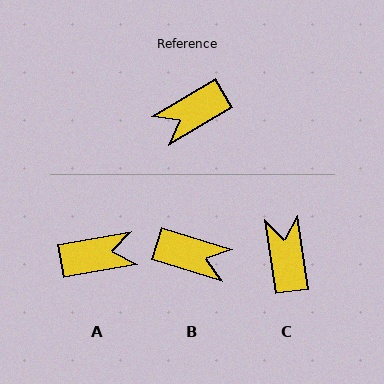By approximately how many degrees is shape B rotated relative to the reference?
Approximately 132 degrees counter-clockwise.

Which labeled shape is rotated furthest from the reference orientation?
A, about 159 degrees away.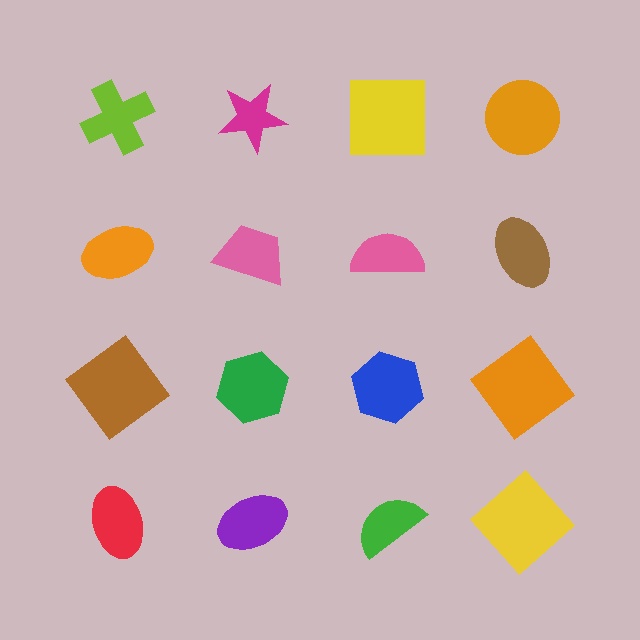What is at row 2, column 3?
A pink semicircle.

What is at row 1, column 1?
A lime cross.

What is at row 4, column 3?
A green semicircle.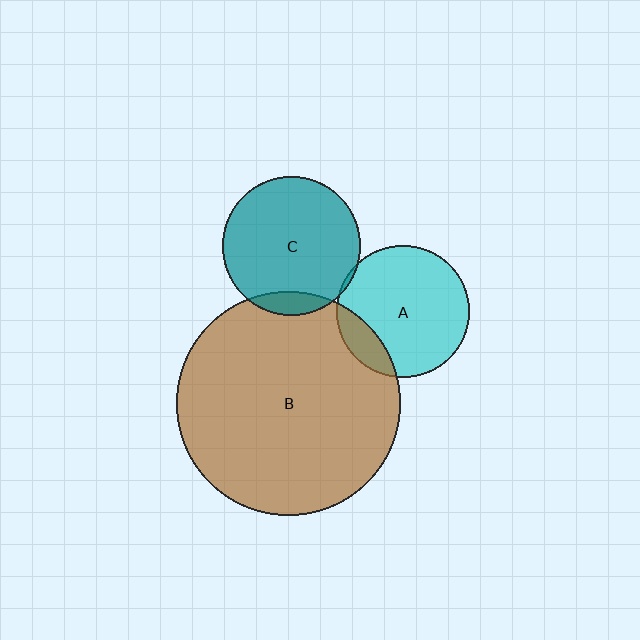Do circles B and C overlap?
Yes.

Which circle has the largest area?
Circle B (brown).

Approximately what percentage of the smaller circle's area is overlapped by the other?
Approximately 10%.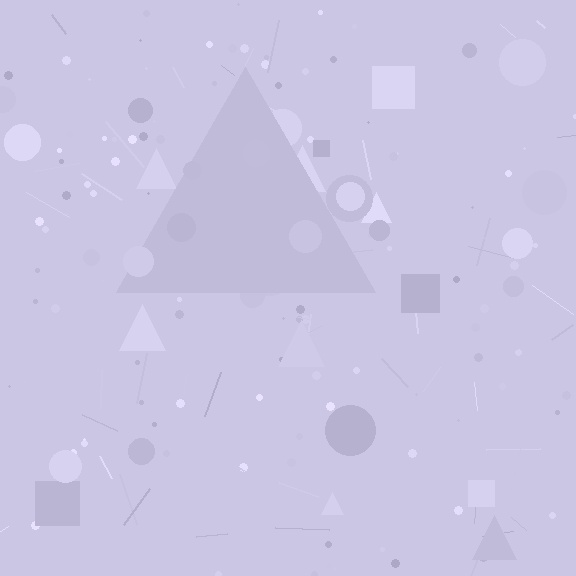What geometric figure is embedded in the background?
A triangle is embedded in the background.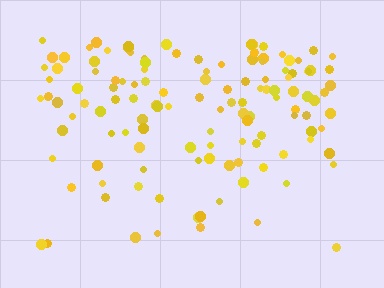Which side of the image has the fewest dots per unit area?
The bottom.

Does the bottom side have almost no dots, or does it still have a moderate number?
Still a moderate number, just noticeably fewer than the top.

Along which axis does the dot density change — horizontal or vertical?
Vertical.